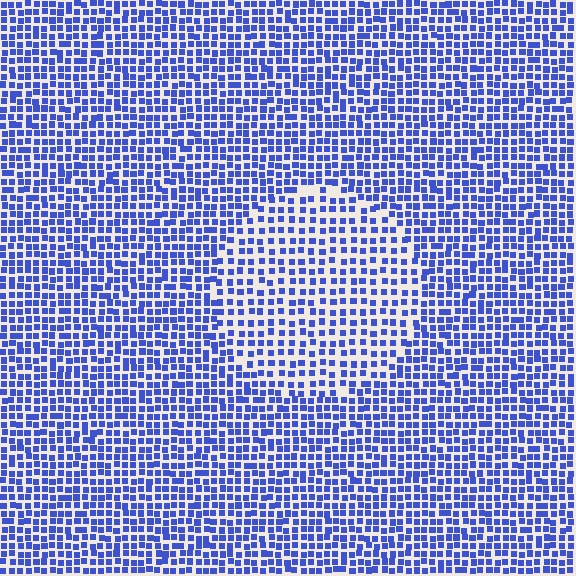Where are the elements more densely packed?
The elements are more densely packed outside the circle boundary.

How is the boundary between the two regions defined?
The boundary is defined by a change in element density (approximately 1.6x ratio). All elements are the same color, size, and shape.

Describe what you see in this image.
The image contains small blue elements arranged at two different densities. A circle-shaped region is visible where the elements are less densely packed than the surrounding area.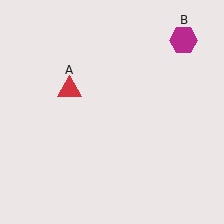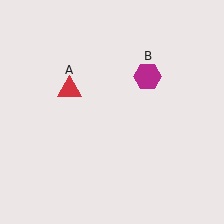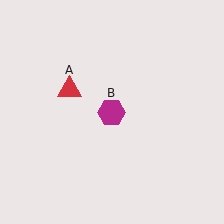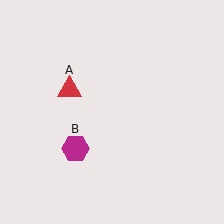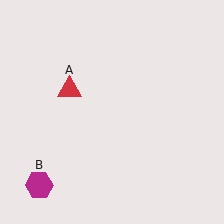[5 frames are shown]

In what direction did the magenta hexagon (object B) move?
The magenta hexagon (object B) moved down and to the left.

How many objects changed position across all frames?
1 object changed position: magenta hexagon (object B).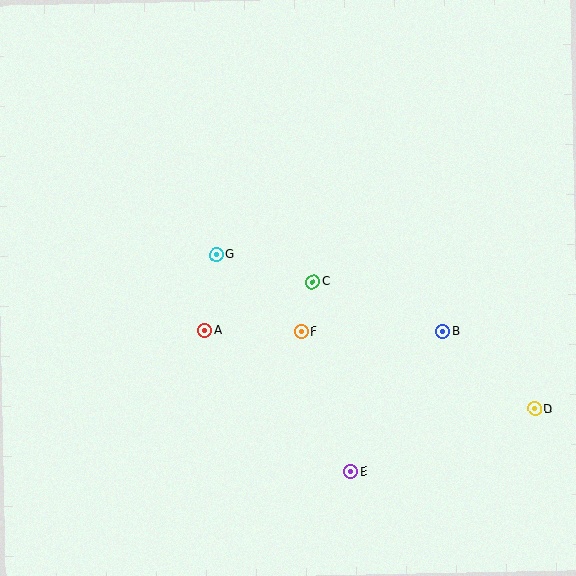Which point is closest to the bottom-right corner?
Point D is closest to the bottom-right corner.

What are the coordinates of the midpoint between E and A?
The midpoint between E and A is at (277, 401).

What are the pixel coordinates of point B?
Point B is at (443, 331).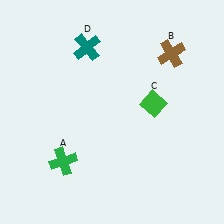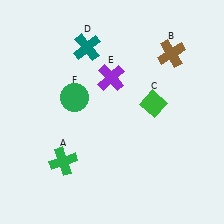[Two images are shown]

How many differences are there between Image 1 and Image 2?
There are 2 differences between the two images.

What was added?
A purple cross (E), a green circle (F) were added in Image 2.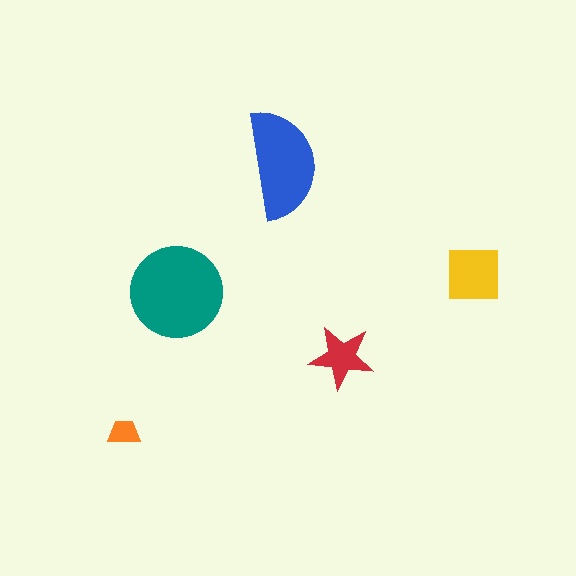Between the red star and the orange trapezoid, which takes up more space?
The red star.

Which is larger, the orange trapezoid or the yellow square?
The yellow square.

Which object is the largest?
The teal circle.